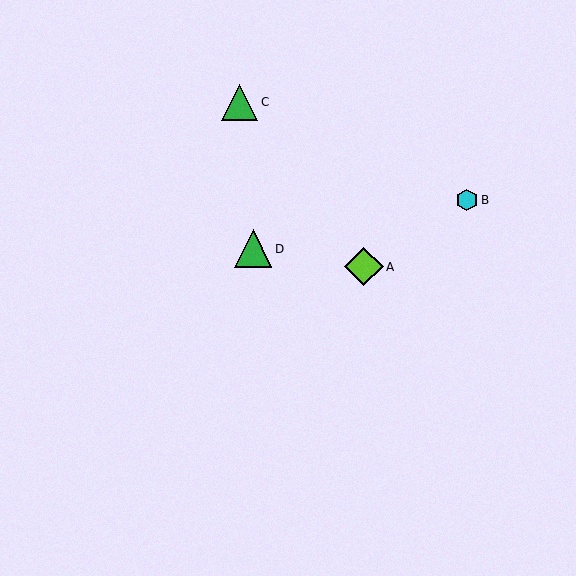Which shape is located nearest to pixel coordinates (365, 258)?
The lime diamond (labeled A) at (364, 267) is nearest to that location.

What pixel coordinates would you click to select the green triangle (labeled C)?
Click at (240, 102) to select the green triangle C.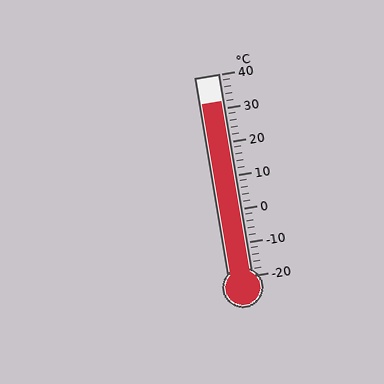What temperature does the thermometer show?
The thermometer shows approximately 32°C.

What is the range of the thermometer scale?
The thermometer scale ranges from -20°C to 40°C.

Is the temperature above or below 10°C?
The temperature is above 10°C.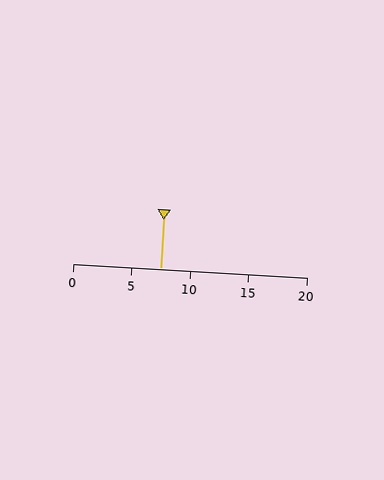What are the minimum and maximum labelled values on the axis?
The axis runs from 0 to 20.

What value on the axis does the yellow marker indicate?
The marker indicates approximately 7.5.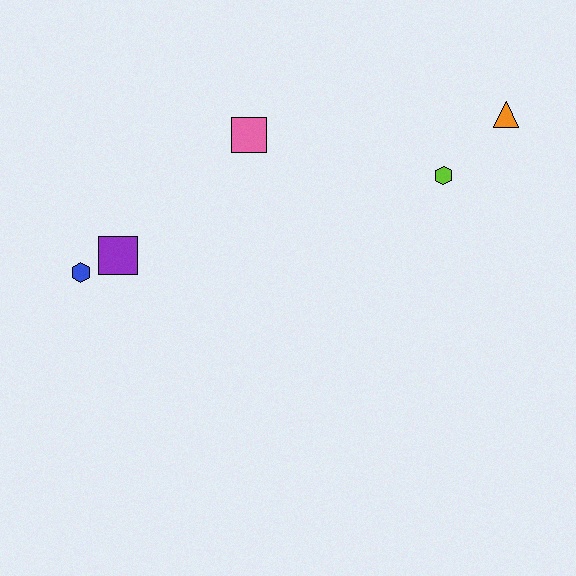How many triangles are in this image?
There is 1 triangle.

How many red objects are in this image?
There are no red objects.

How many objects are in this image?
There are 5 objects.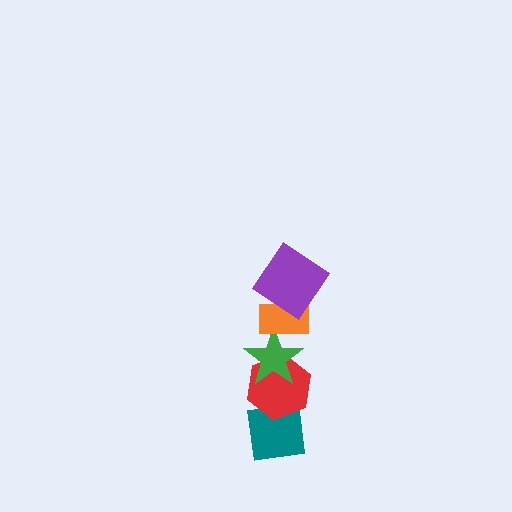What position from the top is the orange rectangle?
The orange rectangle is 2nd from the top.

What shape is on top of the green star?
The orange rectangle is on top of the green star.